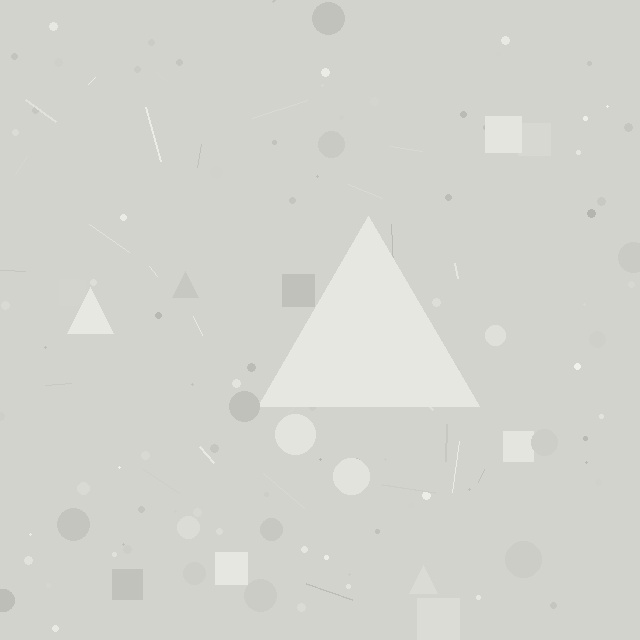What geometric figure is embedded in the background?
A triangle is embedded in the background.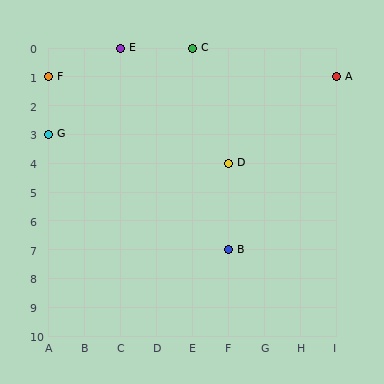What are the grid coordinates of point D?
Point D is at grid coordinates (F, 4).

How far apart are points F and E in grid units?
Points F and E are 2 columns and 1 row apart (about 2.2 grid units diagonally).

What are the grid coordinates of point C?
Point C is at grid coordinates (E, 0).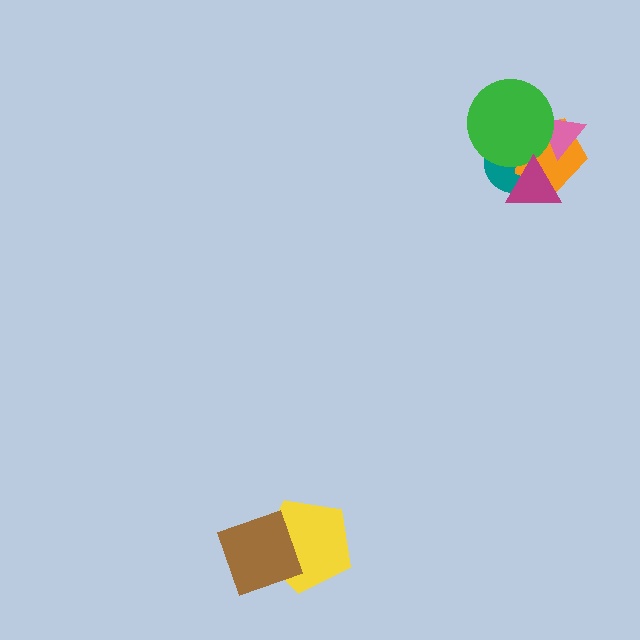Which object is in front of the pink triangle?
The green circle is in front of the pink triangle.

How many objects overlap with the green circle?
4 objects overlap with the green circle.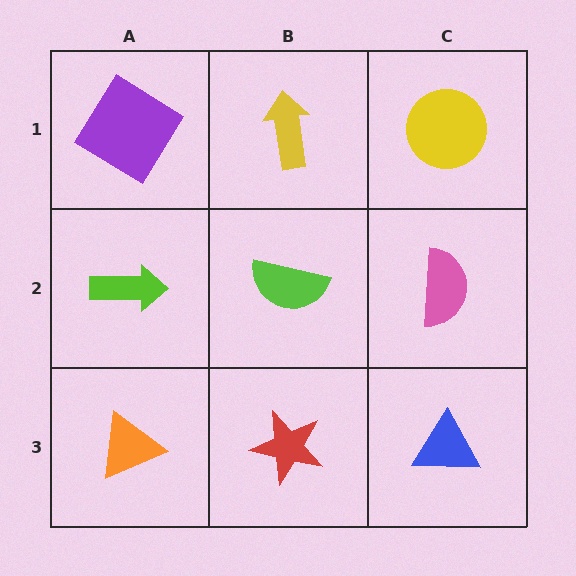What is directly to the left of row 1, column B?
A purple diamond.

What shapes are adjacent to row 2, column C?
A yellow circle (row 1, column C), a blue triangle (row 3, column C), a lime semicircle (row 2, column B).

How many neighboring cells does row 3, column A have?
2.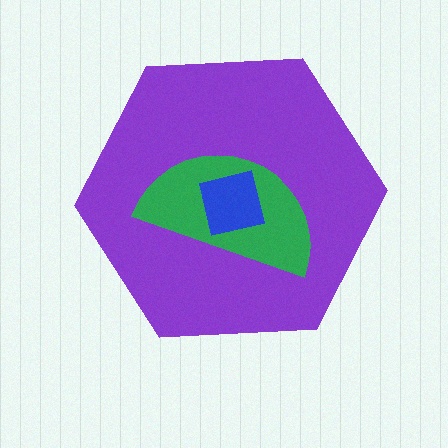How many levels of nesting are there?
3.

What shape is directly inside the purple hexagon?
The green semicircle.